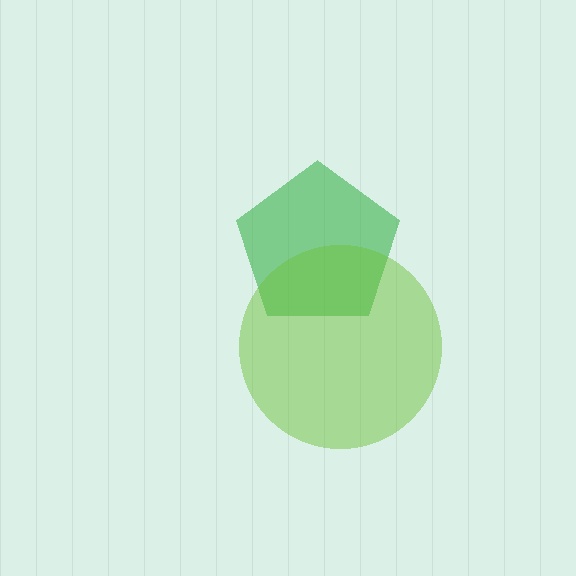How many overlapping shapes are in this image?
There are 2 overlapping shapes in the image.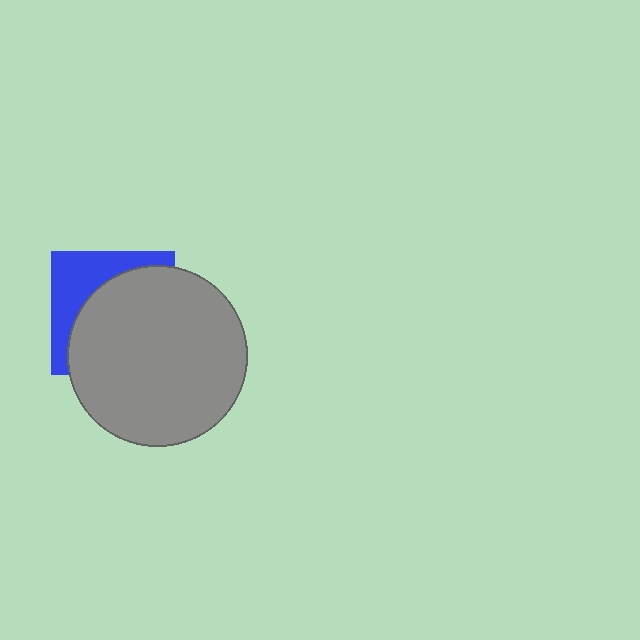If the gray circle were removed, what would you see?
You would see the complete blue square.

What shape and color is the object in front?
The object in front is a gray circle.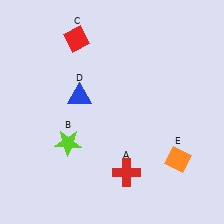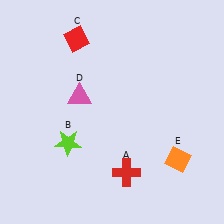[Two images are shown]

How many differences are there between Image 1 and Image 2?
There is 1 difference between the two images.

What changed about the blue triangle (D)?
In Image 1, D is blue. In Image 2, it changed to pink.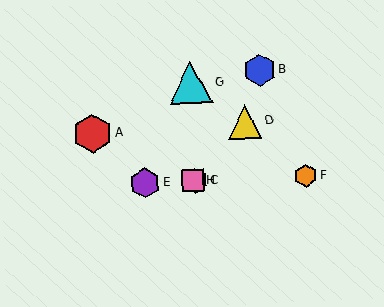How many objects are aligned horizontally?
4 objects (C, E, F, H) are aligned horizontally.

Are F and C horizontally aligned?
Yes, both are at y≈175.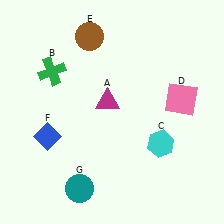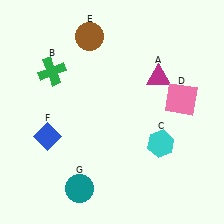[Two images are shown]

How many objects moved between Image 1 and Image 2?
1 object moved between the two images.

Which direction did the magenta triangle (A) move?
The magenta triangle (A) moved right.